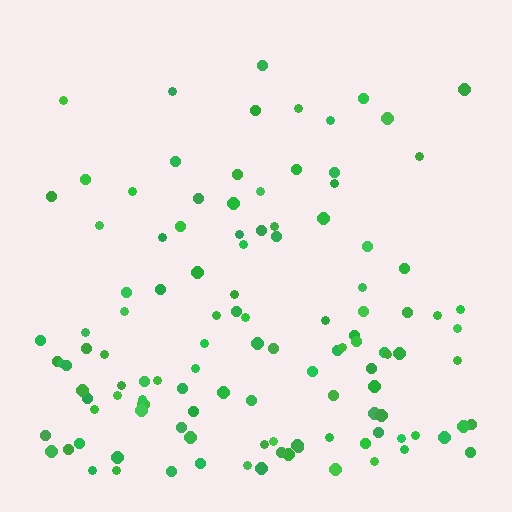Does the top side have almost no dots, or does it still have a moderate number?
Still a moderate number, just noticeably fewer than the bottom.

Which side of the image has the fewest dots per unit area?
The top.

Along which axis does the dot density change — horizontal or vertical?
Vertical.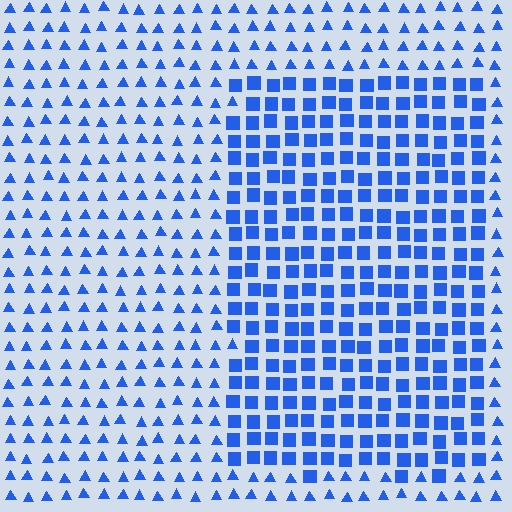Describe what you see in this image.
The image is filled with small blue elements arranged in a uniform grid. A rectangle-shaped region contains squares, while the surrounding area contains triangles. The boundary is defined purely by the change in element shape.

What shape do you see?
I see a rectangle.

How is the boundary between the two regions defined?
The boundary is defined by a change in element shape: squares inside vs. triangles outside. All elements share the same color and spacing.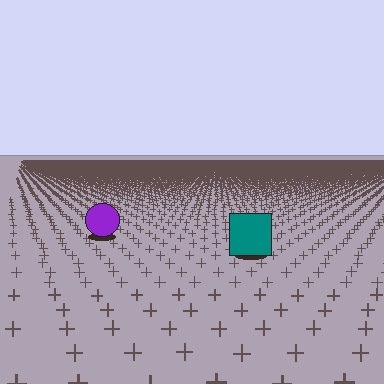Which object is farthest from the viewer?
The purple circle is farthest from the viewer. It appears smaller and the ground texture around it is denser.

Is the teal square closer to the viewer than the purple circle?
Yes. The teal square is closer — you can tell from the texture gradient: the ground texture is coarser near it.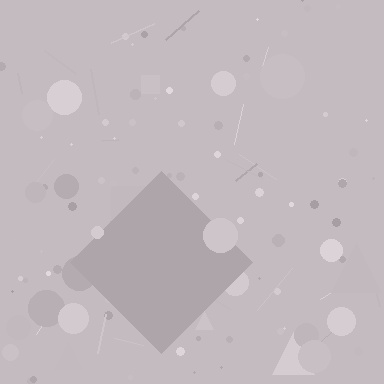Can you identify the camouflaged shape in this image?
The camouflaged shape is a diamond.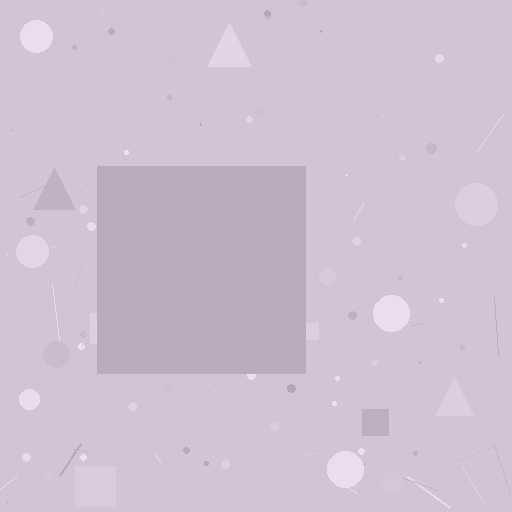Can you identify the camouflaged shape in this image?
The camouflaged shape is a square.